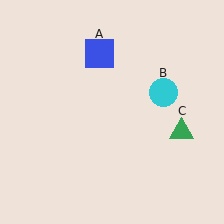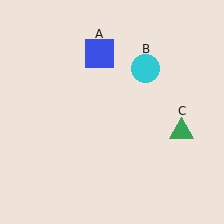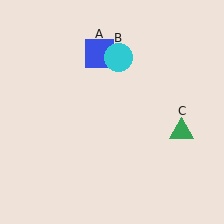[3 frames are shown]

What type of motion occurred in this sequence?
The cyan circle (object B) rotated counterclockwise around the center of the scene.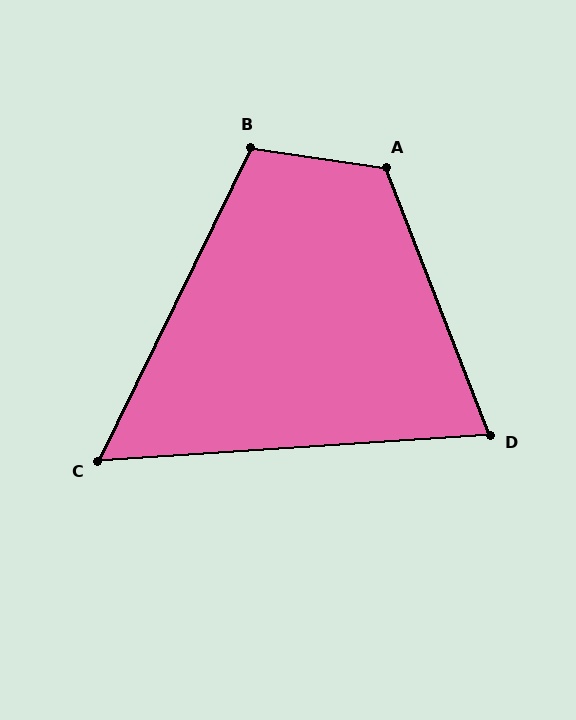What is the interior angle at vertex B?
Approximately 107 degrees (obtuse).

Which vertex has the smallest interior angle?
C, at approximately 60 degrees.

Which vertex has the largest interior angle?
A, at approximately 120 degrees.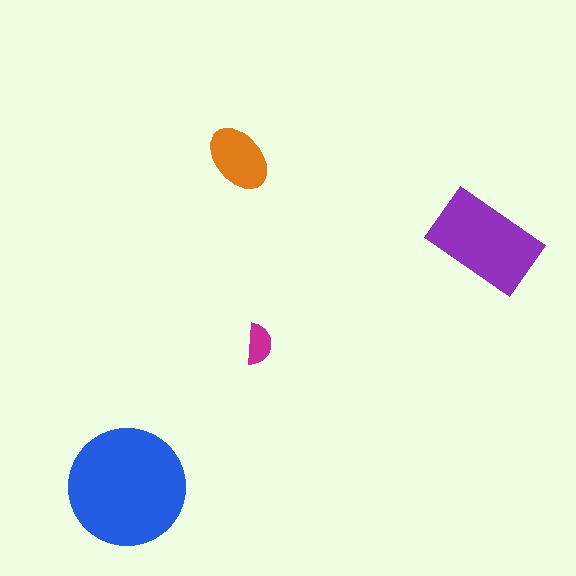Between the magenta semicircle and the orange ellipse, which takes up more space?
The orange ellipse.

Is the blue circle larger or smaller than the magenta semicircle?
Larger.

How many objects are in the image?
There are 4 objects in the image.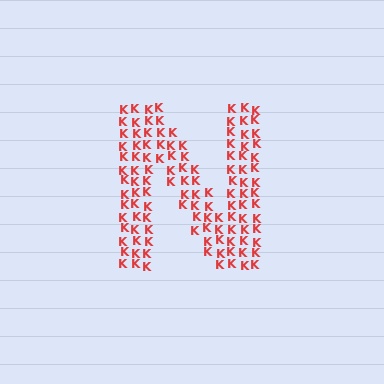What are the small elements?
The small elements are letter K's.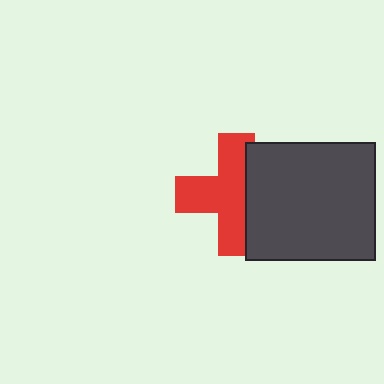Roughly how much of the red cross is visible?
Most of it is visible (roughly 65%).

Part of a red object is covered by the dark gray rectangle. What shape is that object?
It is a cross.